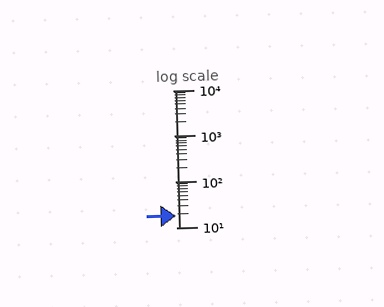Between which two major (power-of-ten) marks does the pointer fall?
The pointer is between 10 and 100.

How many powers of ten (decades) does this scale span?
The scale spans 3 decades, from 10 to 10000.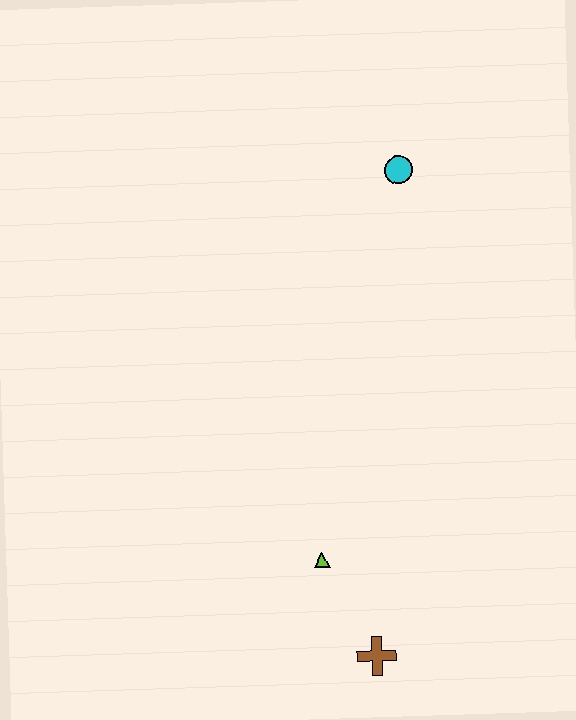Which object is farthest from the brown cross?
The cyan circle is farthest from the brown cross.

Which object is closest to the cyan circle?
The lime triangle is closest to the cyan circle.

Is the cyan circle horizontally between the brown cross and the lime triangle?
No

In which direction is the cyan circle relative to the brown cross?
The cyan circle is above the brown cross.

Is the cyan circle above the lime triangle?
Yes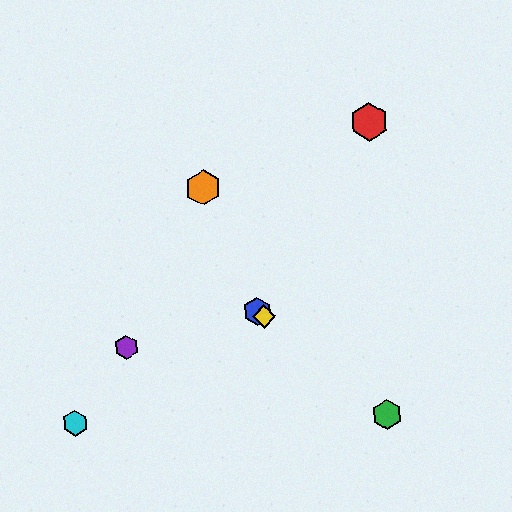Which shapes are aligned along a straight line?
The blue hexagon, the green hexagon, the yellow diamond are aligned along a straight line.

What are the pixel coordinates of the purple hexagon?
The purple hexagon is at (126, 347).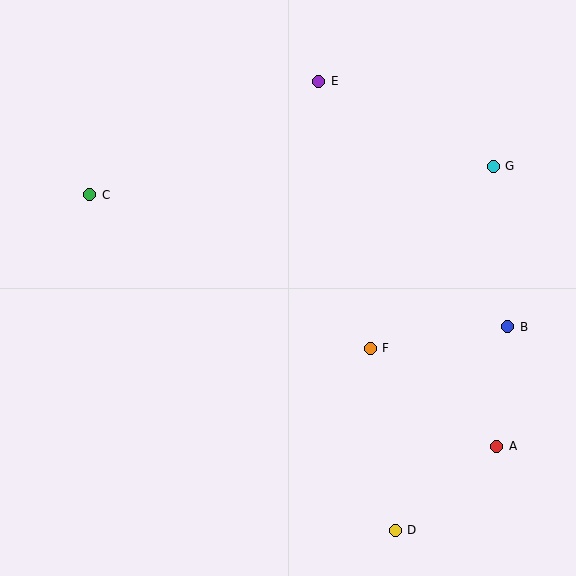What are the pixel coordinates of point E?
Point E is at (319, 81).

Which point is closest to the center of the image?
Point F at (370, 348) is closest to the center.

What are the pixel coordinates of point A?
Point A is at (497, 446).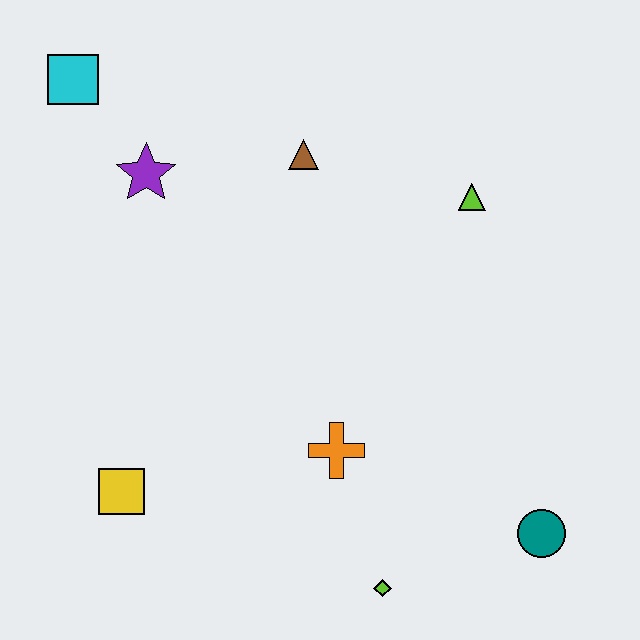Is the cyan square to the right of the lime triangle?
No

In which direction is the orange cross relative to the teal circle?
The orange cross is to the left of the teal circle.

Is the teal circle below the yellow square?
Yes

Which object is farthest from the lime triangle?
The yellow square is farthest from the lime triangle.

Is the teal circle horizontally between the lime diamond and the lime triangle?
No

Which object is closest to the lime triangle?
The brown triangle is closest to the lime triangle.